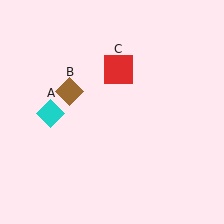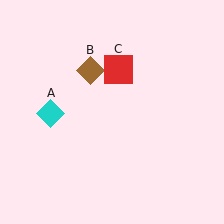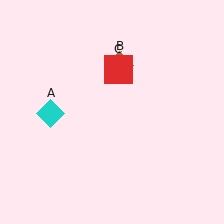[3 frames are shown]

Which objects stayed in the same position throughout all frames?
Cyan diamond (object A) and red square (object C) remained stationary.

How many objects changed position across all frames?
1 object changed position: brown diamond (object B).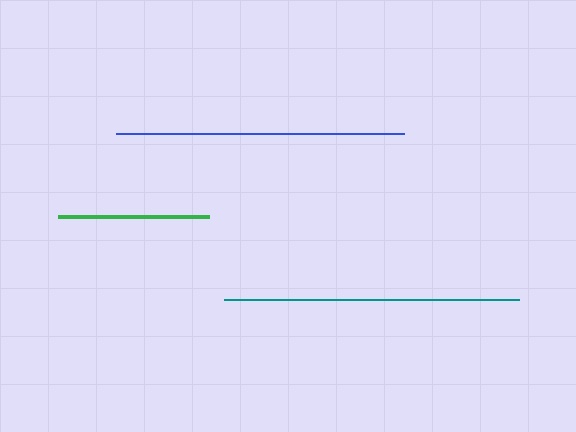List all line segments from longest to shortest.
From longest to shortest: teal, blue, green.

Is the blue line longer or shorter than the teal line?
The teal line is longer than the blue line.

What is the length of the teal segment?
The teal segment is approximately 295 pixels long.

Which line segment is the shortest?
The green line is the shortest at approximately 151 pixels.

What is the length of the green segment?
The green segment is approximately 151 pixels long.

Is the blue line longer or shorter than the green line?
The blue line is longer than the green line.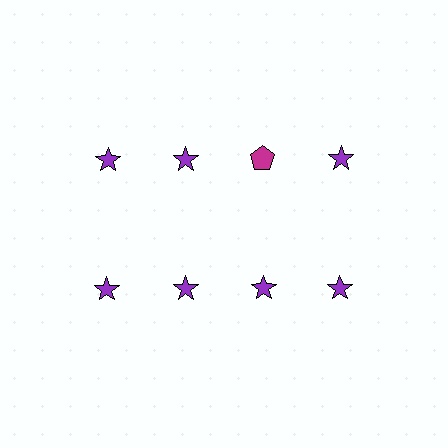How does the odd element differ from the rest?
It differs in both color (magenta instead of purple) and shape (pentagon instead of star).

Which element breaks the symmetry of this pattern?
The magenta pentagon in the top row, center column breaks the symmetry. All other shapes are purple stars.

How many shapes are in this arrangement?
There are 8 shapes arranged in a grid pattern.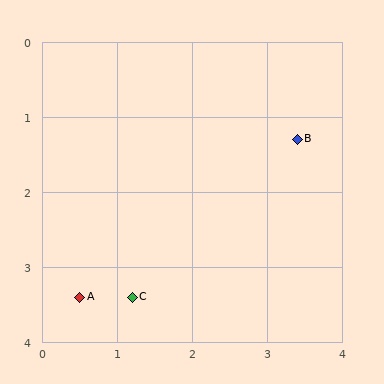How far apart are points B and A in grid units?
Points B and A are about 3.6 grid units apart.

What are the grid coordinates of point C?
Point C is at approximately (1.2, 3.4).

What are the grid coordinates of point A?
Point A is at approximately (0.5, 3.4).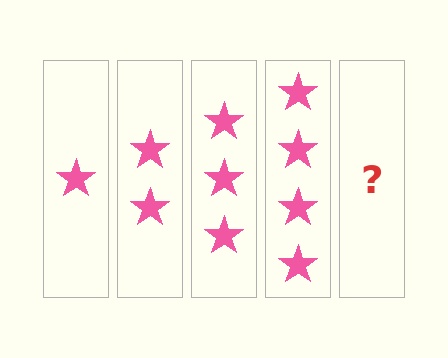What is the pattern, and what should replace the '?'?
The pattern is that each step adds one more star. The '?' should be 5 stars.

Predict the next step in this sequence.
The next step is 5 stars.